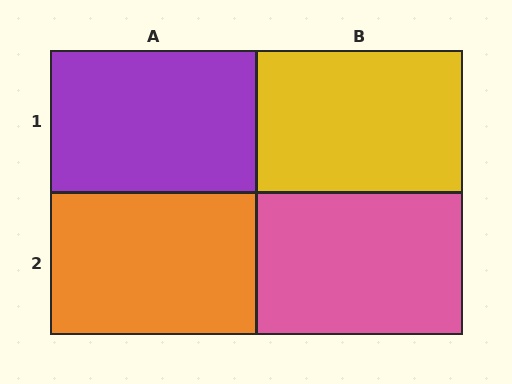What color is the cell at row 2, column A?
Orange.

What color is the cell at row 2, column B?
Pink.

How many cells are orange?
1 cell is orange.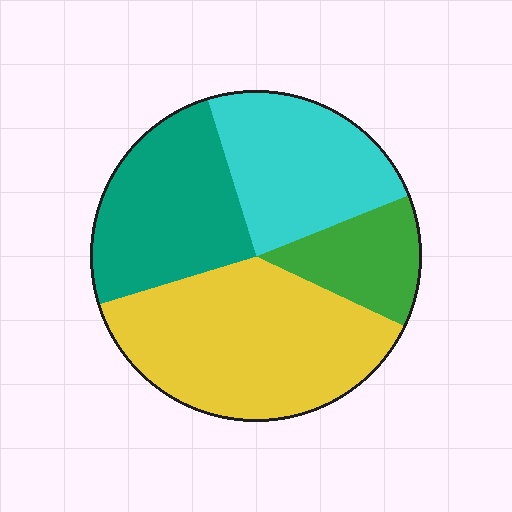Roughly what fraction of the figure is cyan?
Cyan covers about 25% of the figure.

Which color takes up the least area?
Green, at roughly 15%.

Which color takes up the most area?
Yellow, at roughly 40%.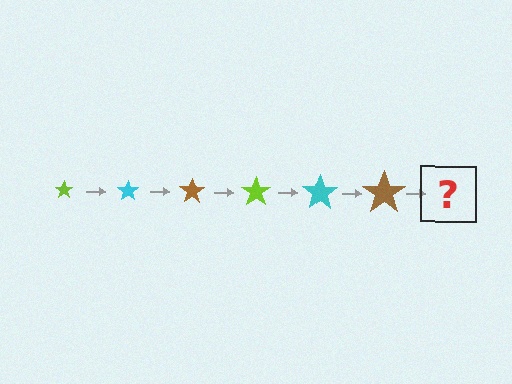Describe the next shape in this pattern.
It should be a lime star, larger than the previous one.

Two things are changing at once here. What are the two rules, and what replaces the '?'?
The two rules are that the star grows larger each step and the color cycles through lime, cyan, and brown. The '?' should be a lime star, larger than the previous one.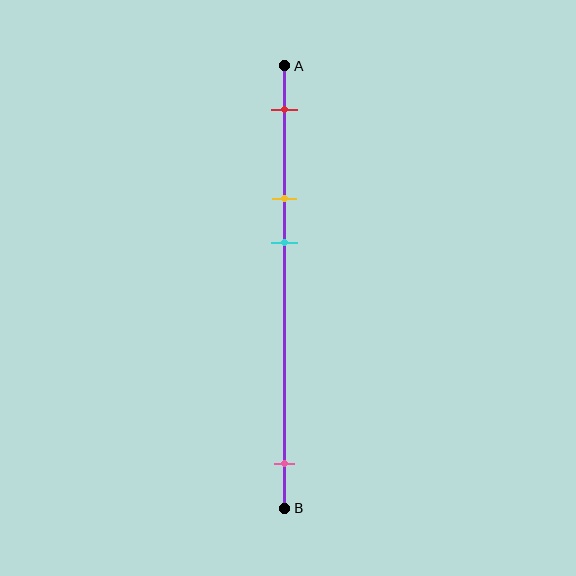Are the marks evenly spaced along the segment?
No, the marks are not evenly spaced.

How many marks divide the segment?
There are 4 marks dividing the segment.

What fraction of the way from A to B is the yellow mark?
The yellow mark is approximately 30% (0.3) of the way from A to B.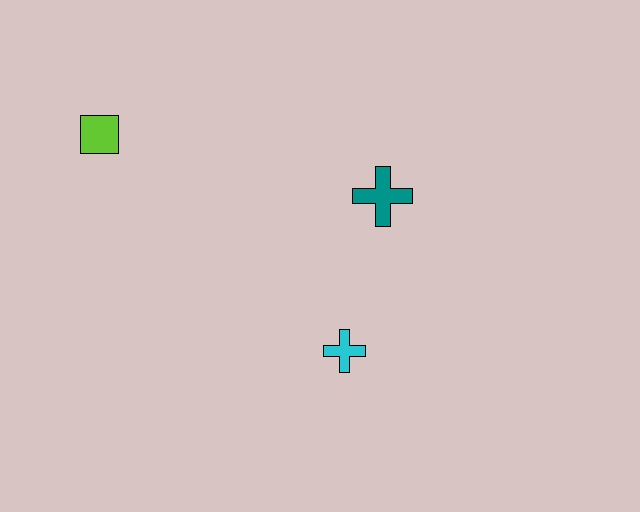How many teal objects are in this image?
There is 1 teal object.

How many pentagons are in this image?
There are no pentagons.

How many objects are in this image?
There are 3 objects.